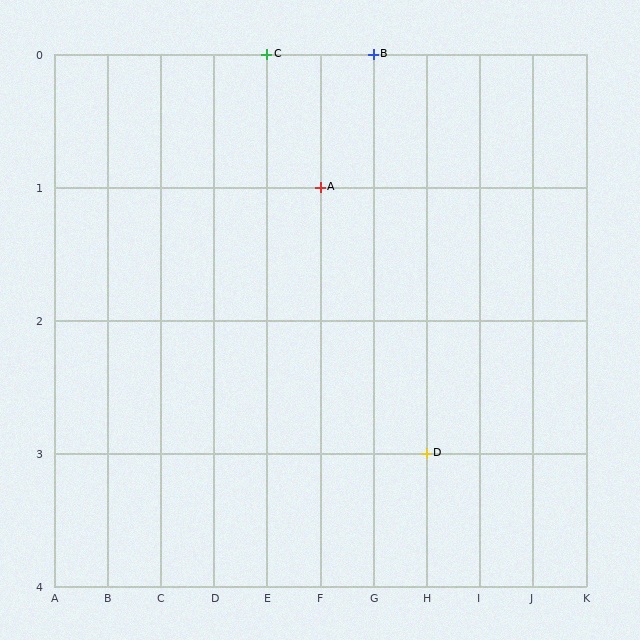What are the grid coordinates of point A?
Point A is at grid coordinates (F, 1).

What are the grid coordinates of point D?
Point D is at grid coordinates (H, 3).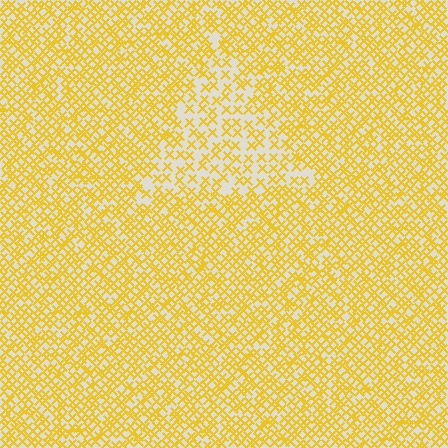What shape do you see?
I see a triangle.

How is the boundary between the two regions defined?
The boundary is defined by a change in element density (approximately 1.9x ratio). All elements are the same color, size, and shape.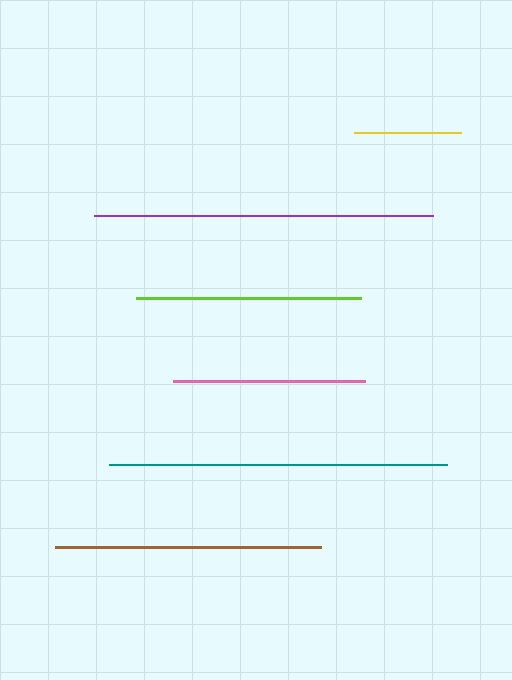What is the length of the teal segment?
The teal segment is approximately 338 pixels long.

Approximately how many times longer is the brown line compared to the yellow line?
The brown line is approximately 2.5 times the length of the yellow line.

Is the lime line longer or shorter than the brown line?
The brown line is longer than the lime line.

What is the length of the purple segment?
The purple segment is approximately 339 pixels long.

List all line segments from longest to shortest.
From longest to shortest: purple, teal, brown, lime, pink, yellow.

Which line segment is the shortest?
The yellow line is the shortest at approximately 106 pixels.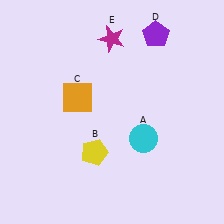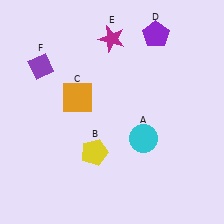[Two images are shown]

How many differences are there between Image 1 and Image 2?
There is 1 difference between the two images.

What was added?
A purple diamond (F) was added in Image 2.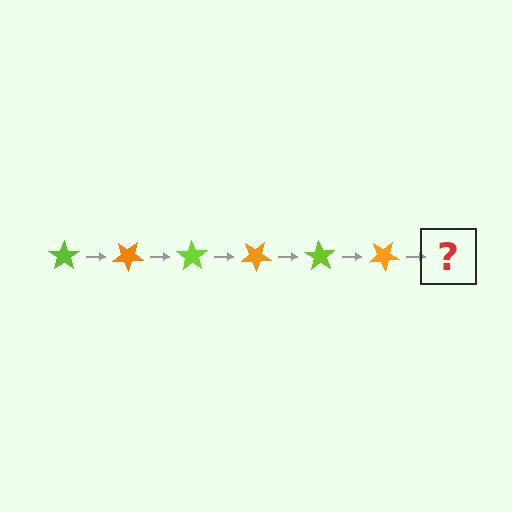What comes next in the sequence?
The next element should be a lime star, rotated 210 degrees from the start.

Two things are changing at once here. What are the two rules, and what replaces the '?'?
The two rules are that it rotates 35 degrees each step and the color cycles through lime and orange. The '?' should be a lime star, rotated 210 degrees from the start.